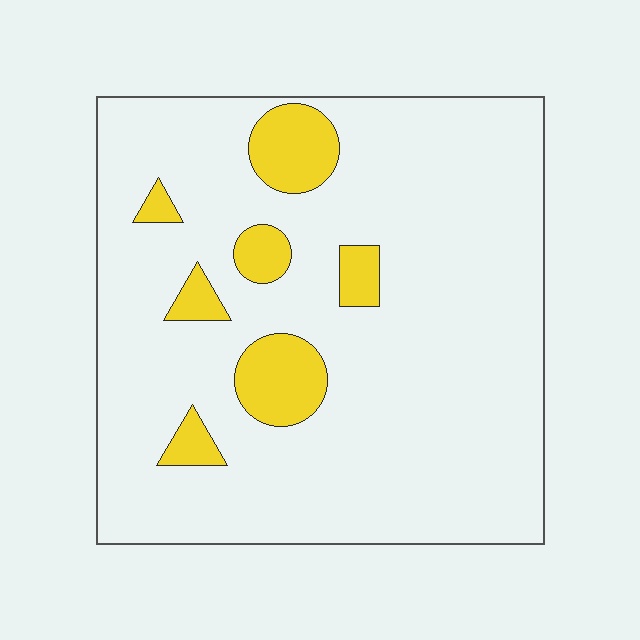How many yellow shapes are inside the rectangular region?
7.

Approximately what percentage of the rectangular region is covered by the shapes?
Approximately 10%.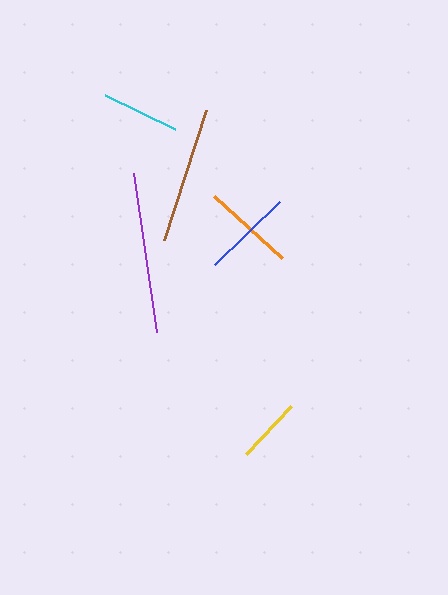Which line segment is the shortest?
The yellow line is the shortest at approximately 65 pixels.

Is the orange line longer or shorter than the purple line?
The purple line is longer than the orange line.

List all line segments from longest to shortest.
From longest to shortest: purple, brown, orange, blue, cyan, yellow.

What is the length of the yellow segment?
The yellow segment is approximately 65 pixels long.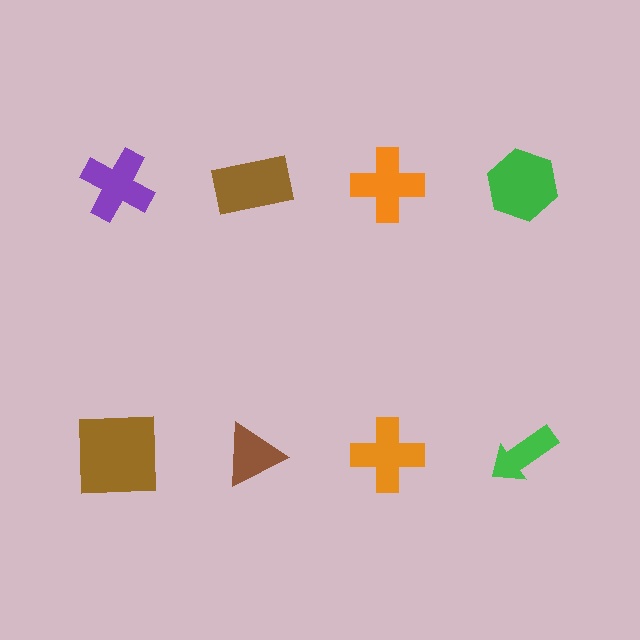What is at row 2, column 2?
A brown triangle.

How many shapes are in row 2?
4 shapes.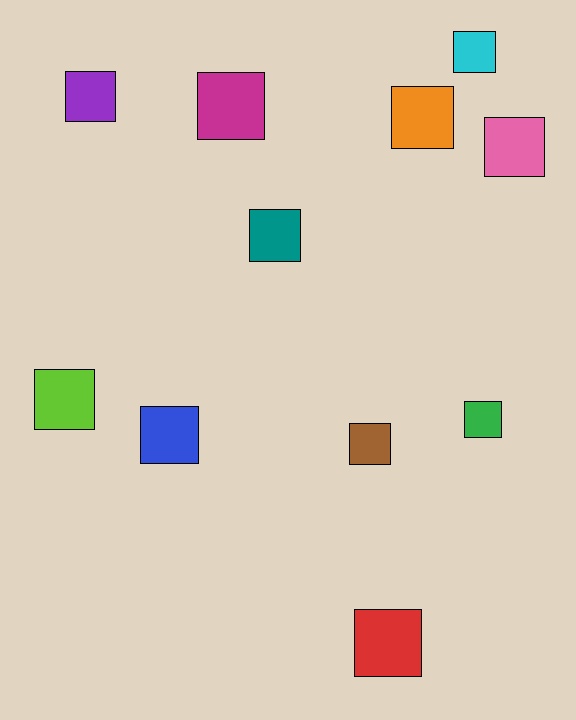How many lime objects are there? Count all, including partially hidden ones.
There is 1 lime object.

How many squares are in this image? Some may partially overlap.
There are 11 squares.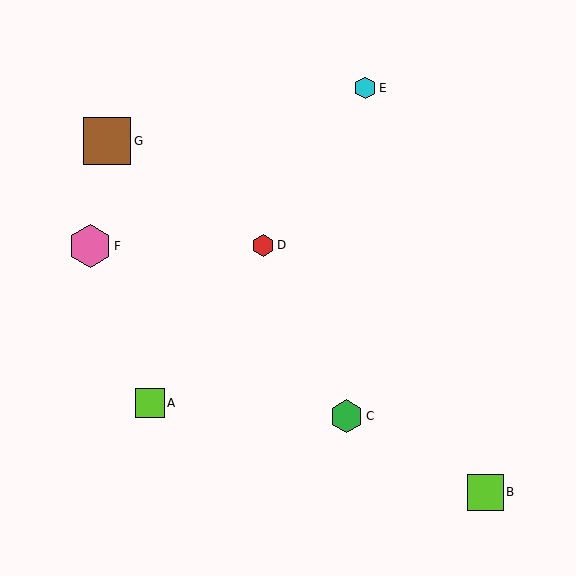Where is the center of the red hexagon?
The center of the red hexagon is at (263, 245).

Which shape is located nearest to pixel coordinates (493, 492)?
The lime square (labeled B) at (485, 492) is nearest to that location.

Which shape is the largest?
The brown square (labeled G) is the largest.